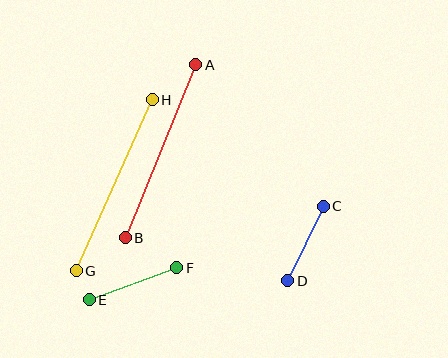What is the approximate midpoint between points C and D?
The midpoint is at approximately (305, 244) pixels.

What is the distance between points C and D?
The distance is approximately 82 pixels.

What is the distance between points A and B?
The distance is approximately 187 pixels.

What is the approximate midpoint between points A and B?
The midpoint is at approximately (161, 151) pixels.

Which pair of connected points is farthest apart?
Points A and B are farthest apart.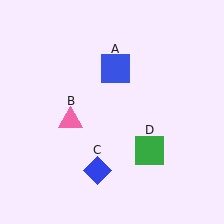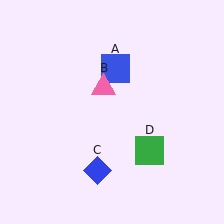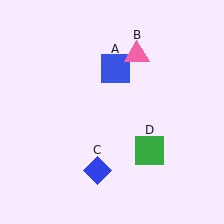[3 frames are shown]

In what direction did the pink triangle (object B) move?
The pink triangle (object B) moved up and to the right.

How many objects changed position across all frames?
1 object changed position: pink triangle (object B).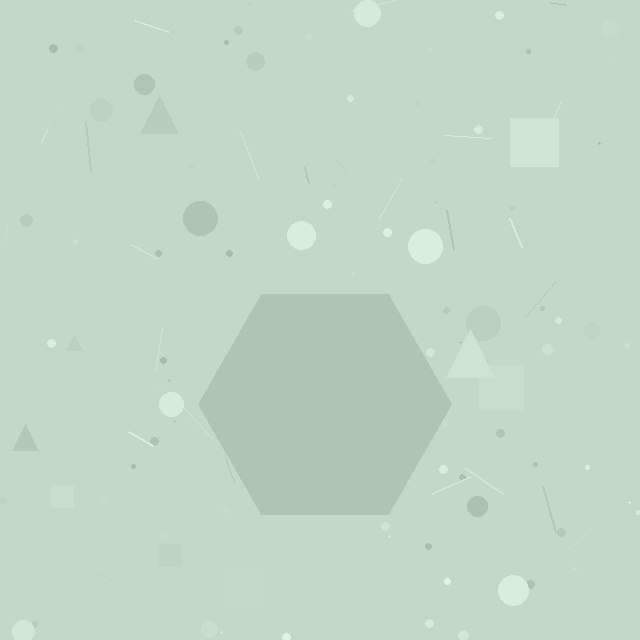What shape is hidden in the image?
A hexagon is hidden in the image.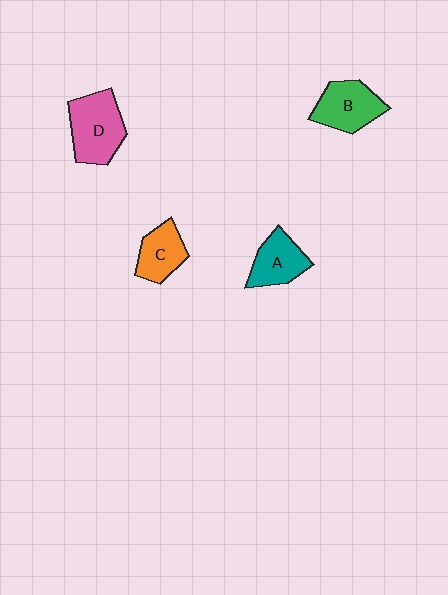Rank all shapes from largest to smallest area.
From largest to smallest: D (pink), B (green), A (teal), C (orange).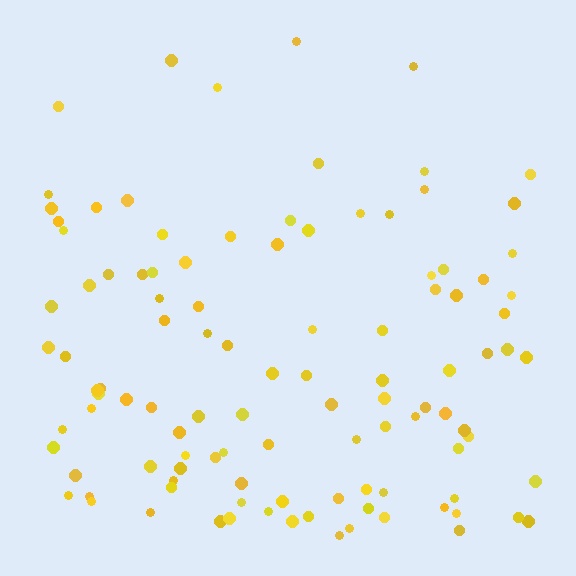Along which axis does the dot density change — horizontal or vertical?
Vertical.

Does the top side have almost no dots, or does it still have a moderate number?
Still a moderate number, just noticeably fewer than the bottom.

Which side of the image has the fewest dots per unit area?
The top.